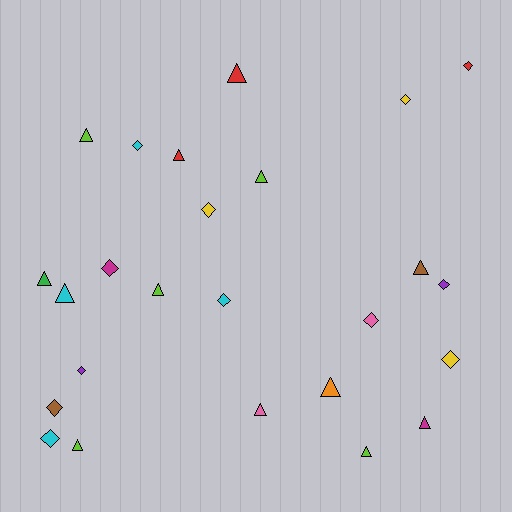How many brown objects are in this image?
There are 2 brown objects.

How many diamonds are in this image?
There are 12 diamonds.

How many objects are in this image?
There are 25 objects.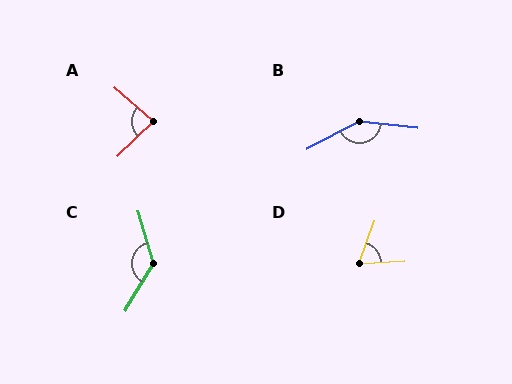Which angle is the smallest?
D, at approximately 66 degrees.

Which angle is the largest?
B, at approximately 146 degrees.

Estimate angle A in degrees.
Approximately 85 degrees.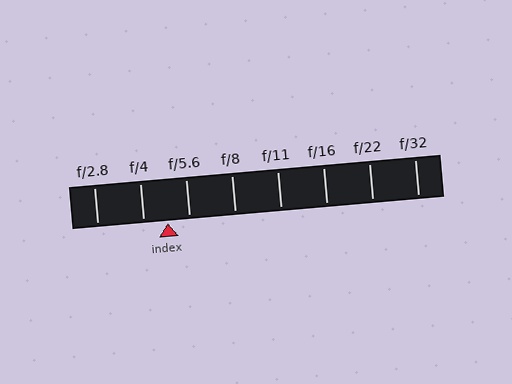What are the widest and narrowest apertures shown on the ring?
The widest aperture shown is f/2.8 and the narrowest is f/32.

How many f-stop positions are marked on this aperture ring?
There are 8 f-stop positions marked.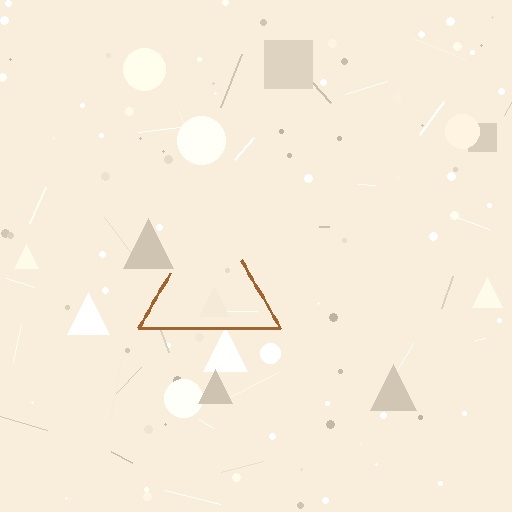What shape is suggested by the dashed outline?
The dashed outline suggests a triangle.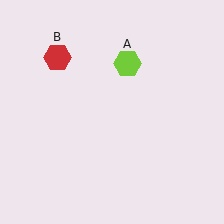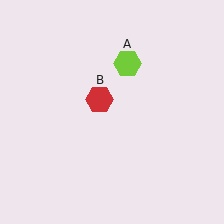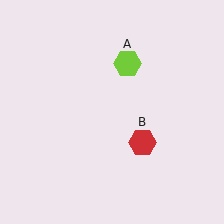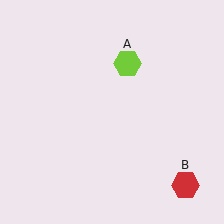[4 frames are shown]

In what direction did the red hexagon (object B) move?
The red hexagon (object B) moved down and to the right.